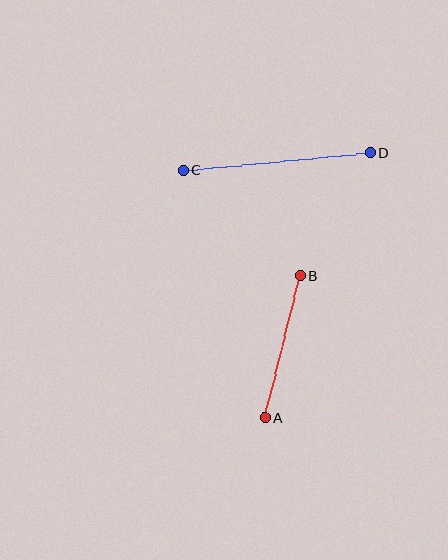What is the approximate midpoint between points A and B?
The midpoint is at approximately (283, 347) pixels.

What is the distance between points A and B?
The distance is approximately 146 pixels.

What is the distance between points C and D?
The distance is approximately 187 pixels.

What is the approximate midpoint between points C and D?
The midpoint is at approximately (277, 162) pixels.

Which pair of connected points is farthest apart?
Points C and D are farthest apart.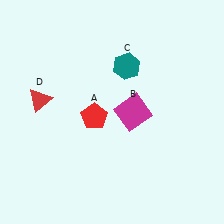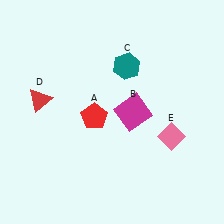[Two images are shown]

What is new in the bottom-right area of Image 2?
A pink diamond (E) was added in the bottom-right area of Image 2.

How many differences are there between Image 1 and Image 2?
There is 1 difference between the two images.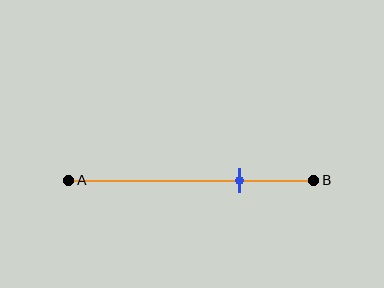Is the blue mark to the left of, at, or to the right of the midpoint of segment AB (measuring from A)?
The blue mark is to the right of the midpoint of segment AB.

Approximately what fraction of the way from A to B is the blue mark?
The blue mark is approximately 70% of the way from A to B.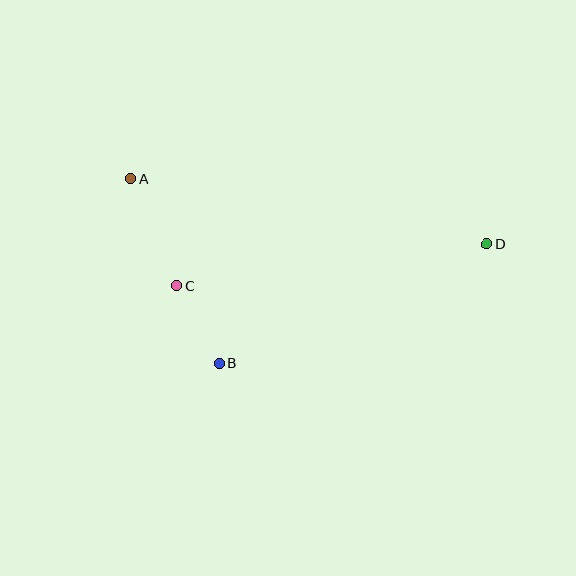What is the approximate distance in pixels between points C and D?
The distance between C and D is approximately 313 pixels.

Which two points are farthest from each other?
Points A and D are farthest from each other.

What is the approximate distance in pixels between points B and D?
The distance between B and D is approximately 293 pixels.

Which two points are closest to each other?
Points B and C are closest to each other.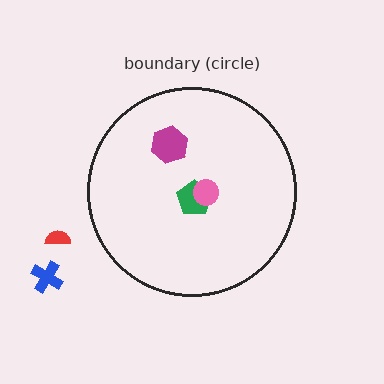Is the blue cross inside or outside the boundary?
Outside.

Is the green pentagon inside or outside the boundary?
Inside.